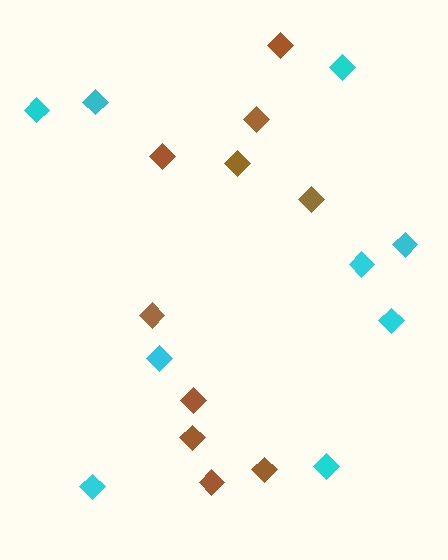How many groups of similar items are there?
There are 2 groups: one group of cyan diamonds (9) and one group of brown diamonds (10).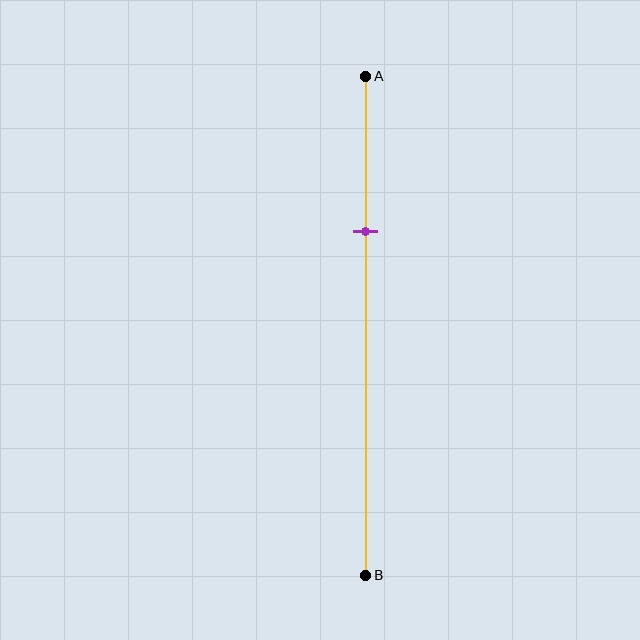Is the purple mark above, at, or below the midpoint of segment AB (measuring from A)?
The purple mark is above the midpoint of segment AB.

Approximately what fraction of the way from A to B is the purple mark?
The purple mark is approximately 30% of the way from A to B.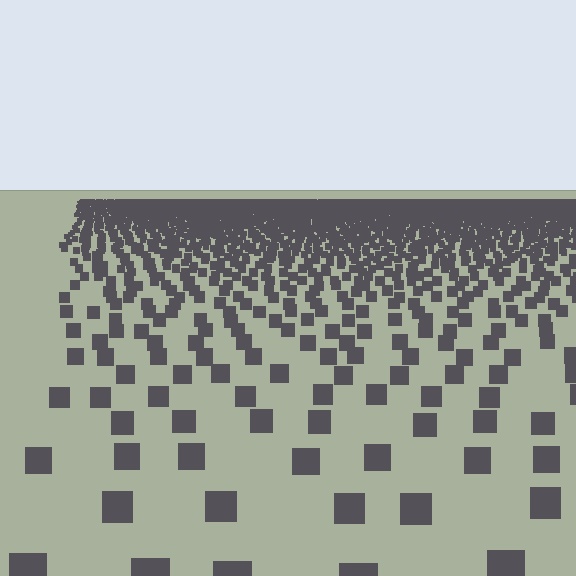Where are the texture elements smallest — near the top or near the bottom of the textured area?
Near the top.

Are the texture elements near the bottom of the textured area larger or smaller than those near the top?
Larger. Near the bottom, elements are closer to the viewer and appear at a bigger on-screen size.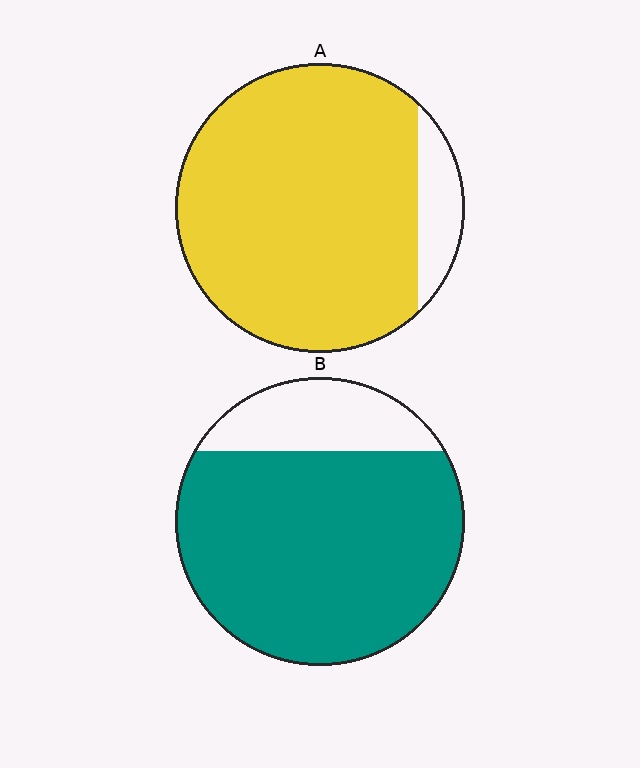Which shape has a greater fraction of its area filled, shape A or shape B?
Shape A.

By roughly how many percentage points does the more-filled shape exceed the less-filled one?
By roughly 10 percentage points (A over B).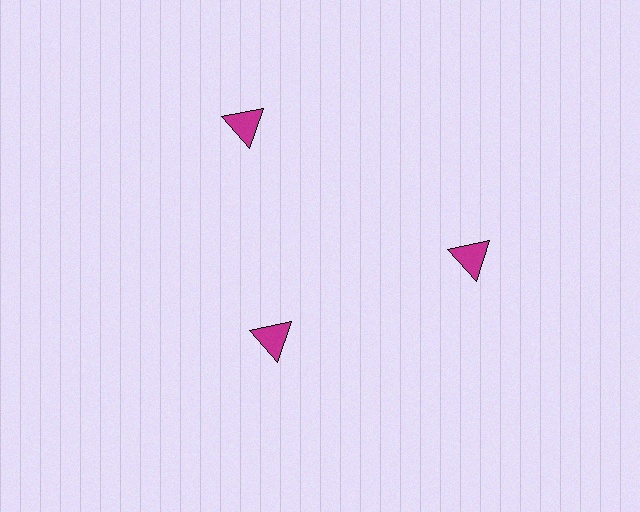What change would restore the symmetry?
The symmetry would be restored by moving it outward, back onto the ring so that all 3 triangles sit at equal angles and equal distance from the center.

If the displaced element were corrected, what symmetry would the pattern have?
It would have 3-fold rotational symmetry — the pattern would map onto itself every 120 degrees.